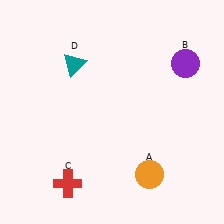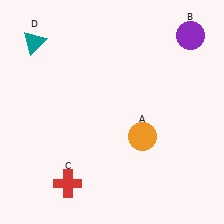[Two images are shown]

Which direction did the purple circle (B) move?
The purple circle (B) moved up.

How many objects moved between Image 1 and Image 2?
3 objects moved between the two images.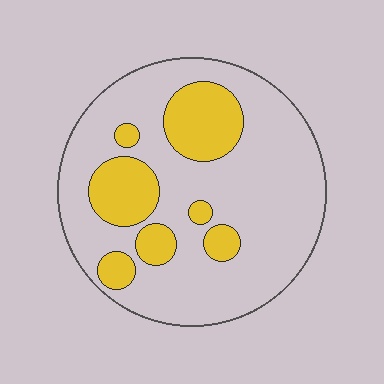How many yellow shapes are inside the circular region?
7.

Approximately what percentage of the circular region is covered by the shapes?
Approximately 25%.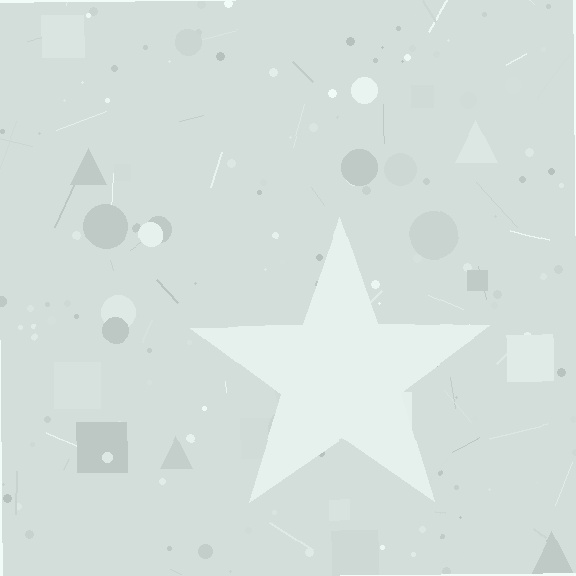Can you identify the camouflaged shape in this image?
The camouflaged shape is a star.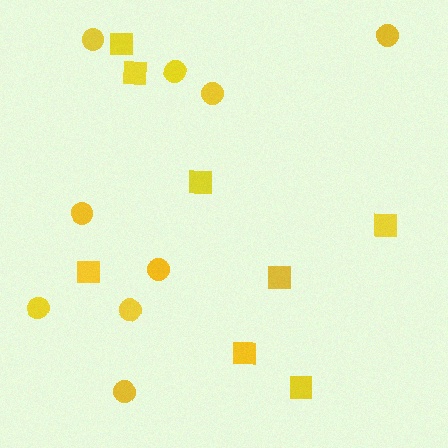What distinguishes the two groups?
There are 2 groups: one group of circles (9) and one group of squares (8).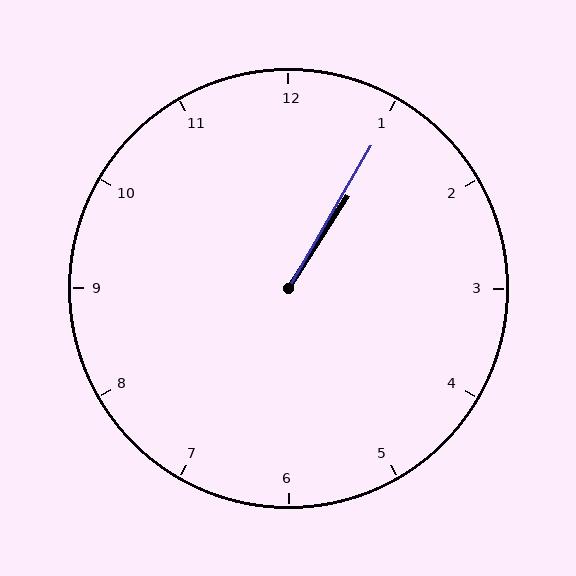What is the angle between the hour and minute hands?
Approximately 2 degrees.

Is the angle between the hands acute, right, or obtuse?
It is acute.